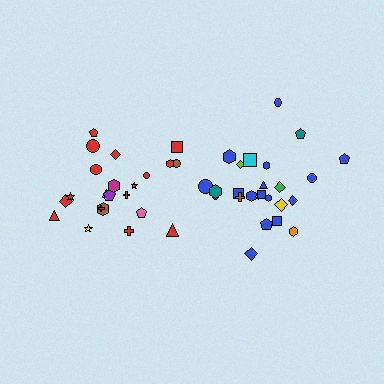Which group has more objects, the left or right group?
The right group.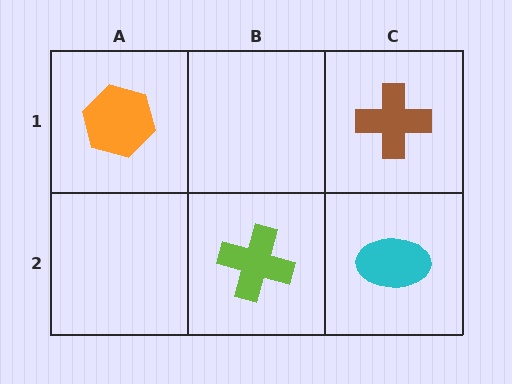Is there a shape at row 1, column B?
No, that cell is empty.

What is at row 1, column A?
An orange hexagon.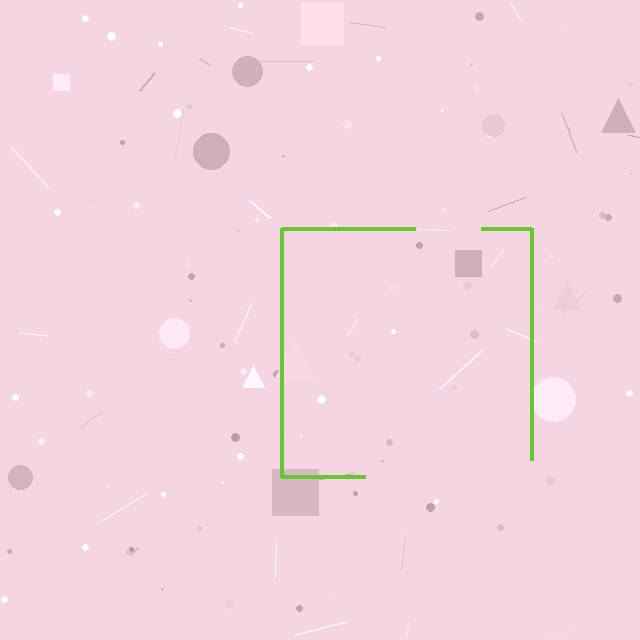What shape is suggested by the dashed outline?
The dashed outline suggests a square.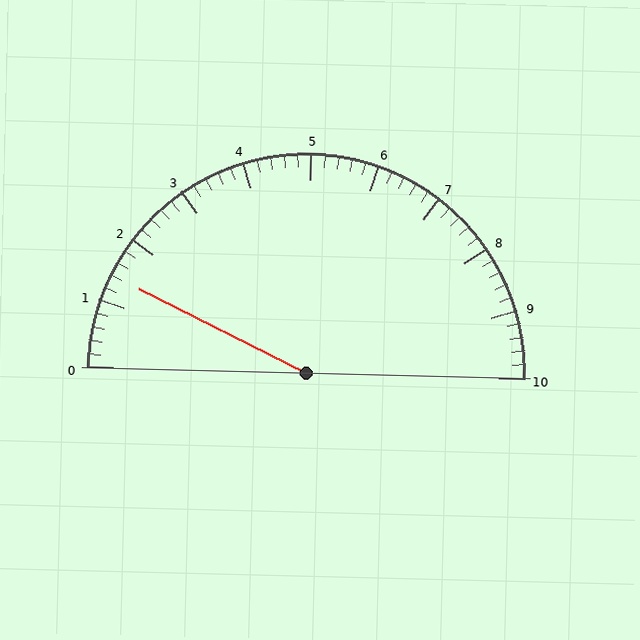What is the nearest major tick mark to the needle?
The nearest major tick mark is 1.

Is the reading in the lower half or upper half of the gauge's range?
The reading is in the lower half of the range (0 to 10).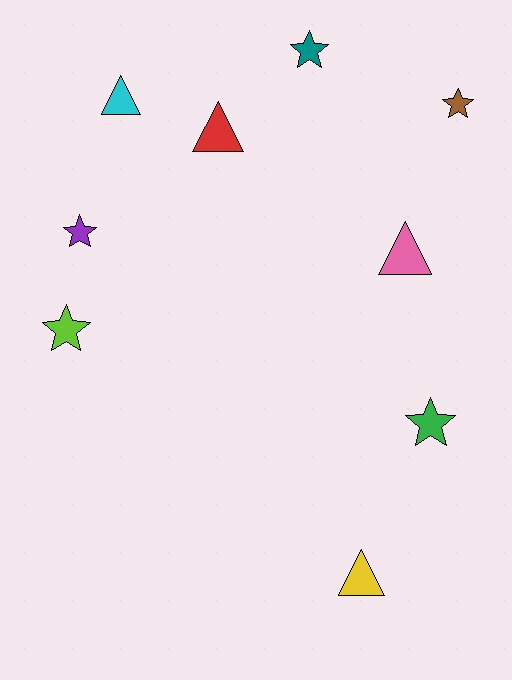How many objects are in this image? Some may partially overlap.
There are 9 objects.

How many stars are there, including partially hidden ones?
There are 5 stars.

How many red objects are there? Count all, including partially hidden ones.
There is 1 red object.